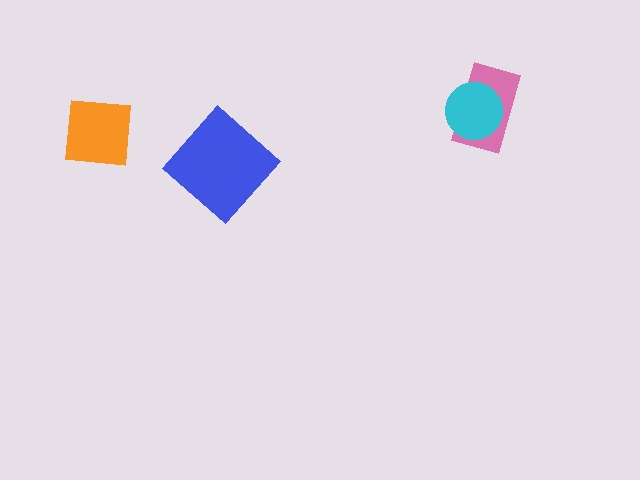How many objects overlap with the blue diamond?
0 objects overlap with the blue diamond.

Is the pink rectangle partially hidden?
Yes, it is partially covered by another shape.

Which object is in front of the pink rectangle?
The cyan circle is in front of the pink rectangle.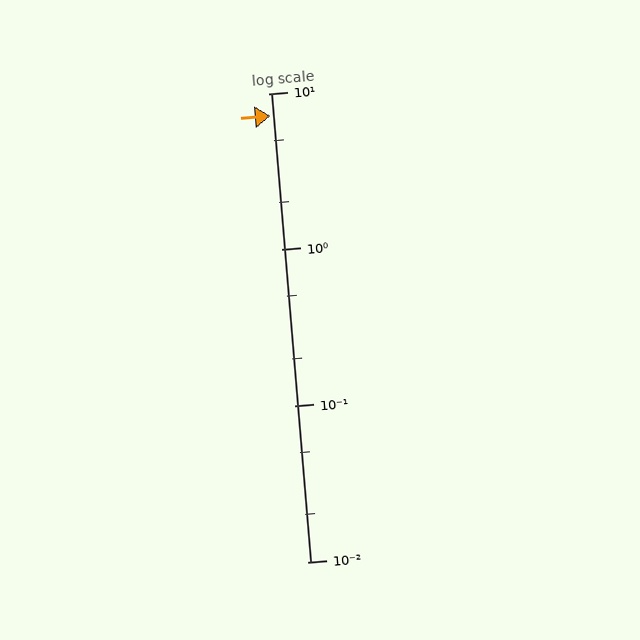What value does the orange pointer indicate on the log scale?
The pointer indicates approximately 7.2.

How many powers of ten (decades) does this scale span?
The scale spans 3 decades, from 0.01 to 10.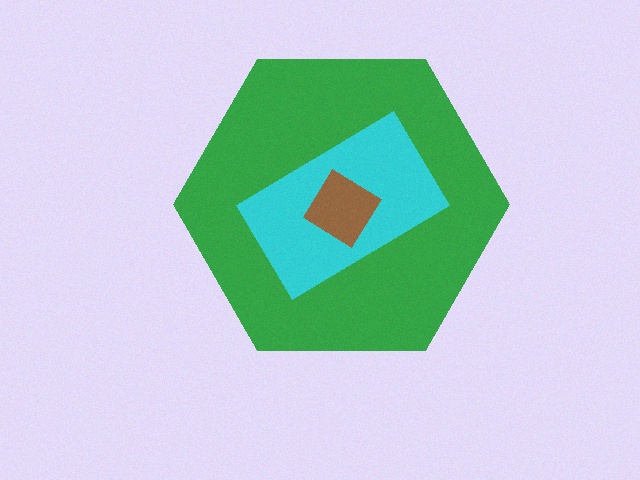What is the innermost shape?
The brown diamond.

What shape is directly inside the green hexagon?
The cyan rectangle.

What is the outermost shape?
The green hexagon.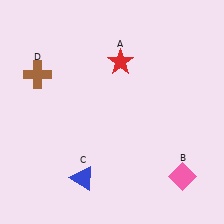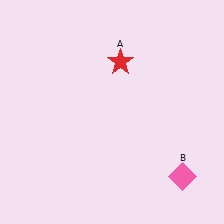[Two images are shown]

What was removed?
The brown cross (D), the blue triangle (C) were removed in Image 2.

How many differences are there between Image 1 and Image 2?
There are 2 differences between the two images.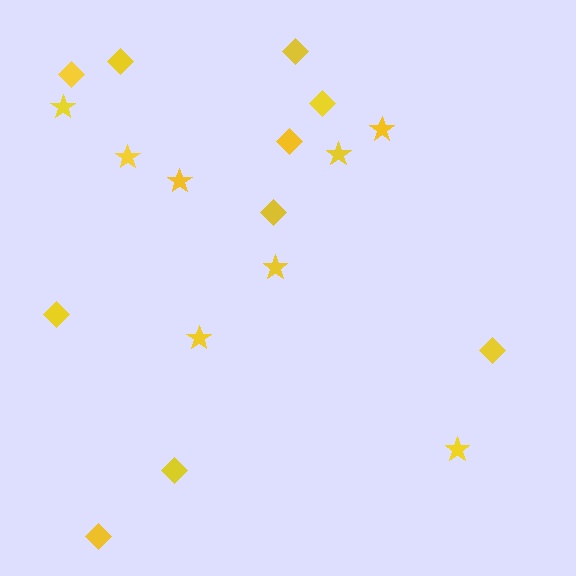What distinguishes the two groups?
There are 2 groups: one group of stars (8) and one group of diamonds (10).